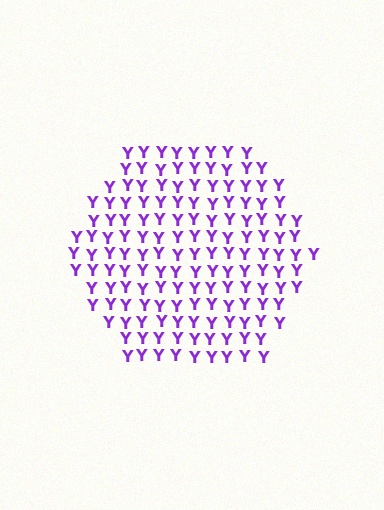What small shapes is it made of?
It is made of small letter Y's.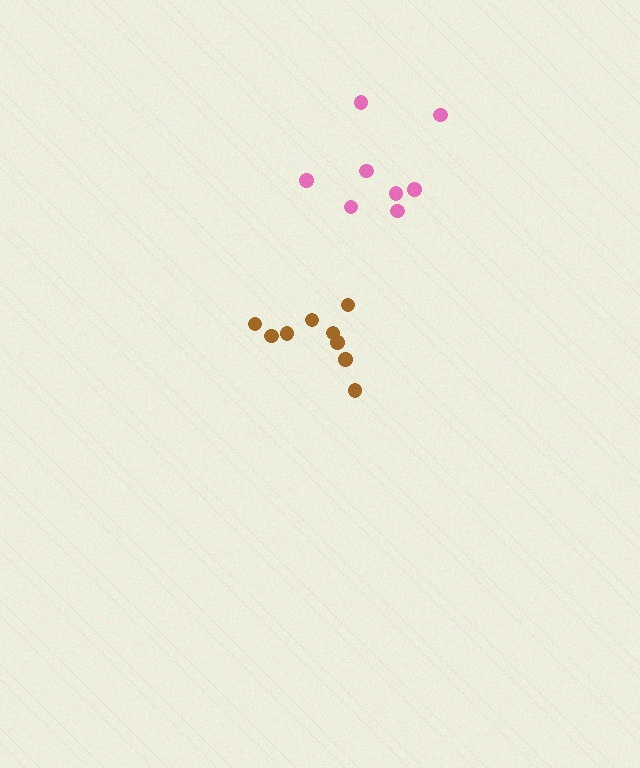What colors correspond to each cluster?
The clusters are colored: brown, pink.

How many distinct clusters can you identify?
There are 2 distinct clusters.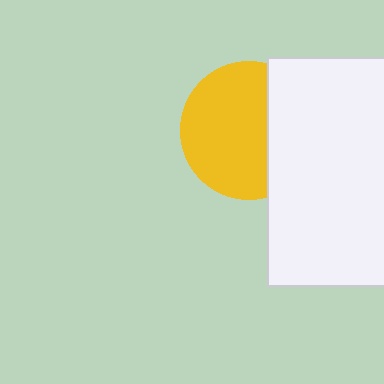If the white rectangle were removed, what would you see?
You would see the complete yellow circle.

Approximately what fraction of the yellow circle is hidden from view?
Roughly 33% of the yellow circle is hidden behind the white rectangle.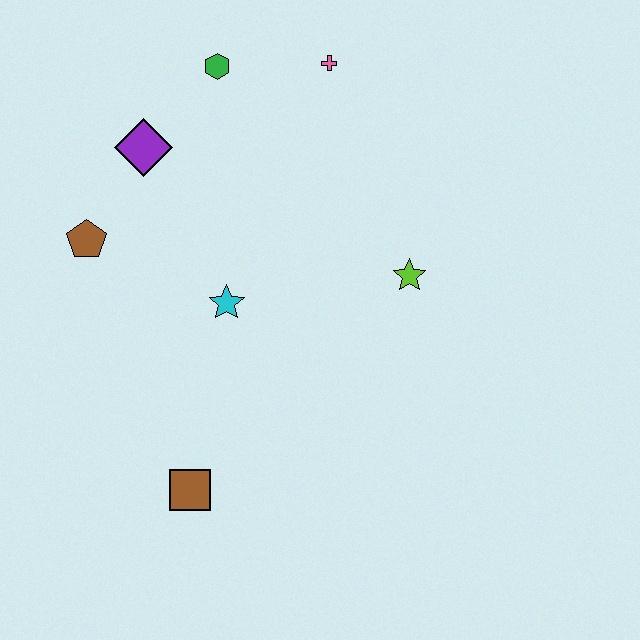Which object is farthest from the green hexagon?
The brown square is farthest from the green hexagon.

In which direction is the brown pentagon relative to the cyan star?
The brown pentagon is to the left of the cyan star.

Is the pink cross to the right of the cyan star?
Yes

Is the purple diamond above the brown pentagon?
Yes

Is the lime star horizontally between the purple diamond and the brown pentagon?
No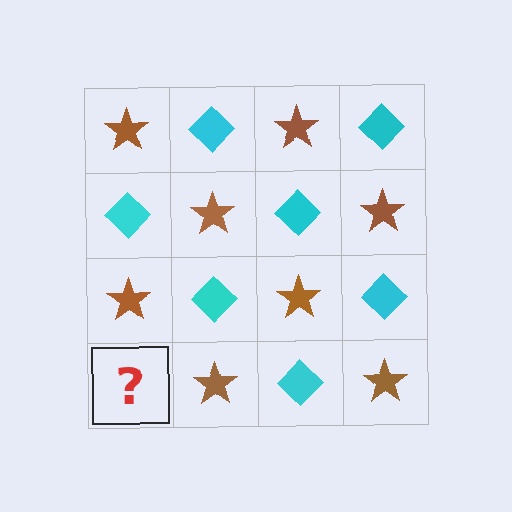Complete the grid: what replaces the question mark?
The question mark should be replaced with a cyan diamond.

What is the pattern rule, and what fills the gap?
The rule is that it alternates brown star and cyan diamond in a checkerboard pattern. The gap should be filled with a cyan diamond.